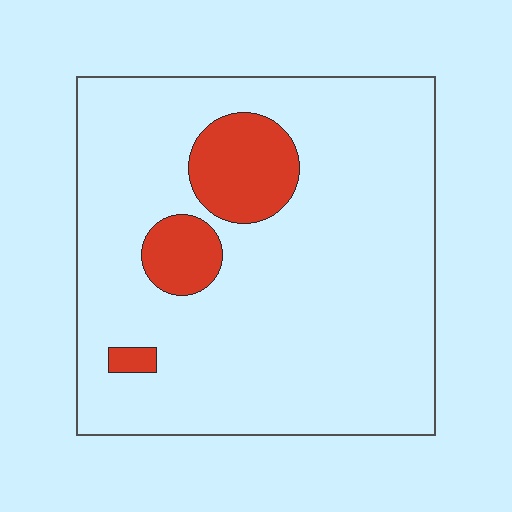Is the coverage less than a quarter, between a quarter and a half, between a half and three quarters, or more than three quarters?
Less than a quarter.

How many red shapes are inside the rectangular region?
3.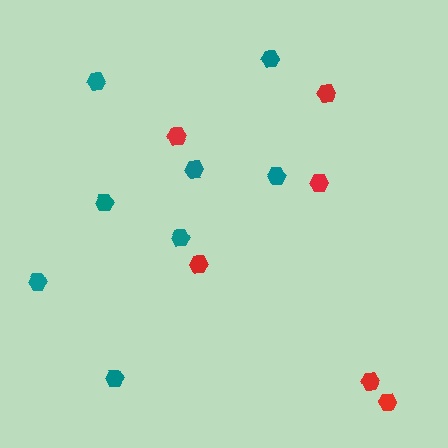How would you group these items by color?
There are 2 groups: one group of red hexagons (6) and one group of teal hexagons (8).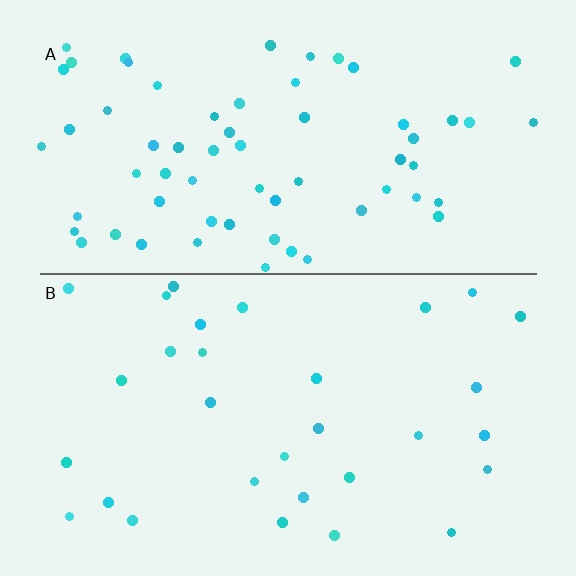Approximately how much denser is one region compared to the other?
Approximately 2.1× — region A over region B.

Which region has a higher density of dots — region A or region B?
A (the top).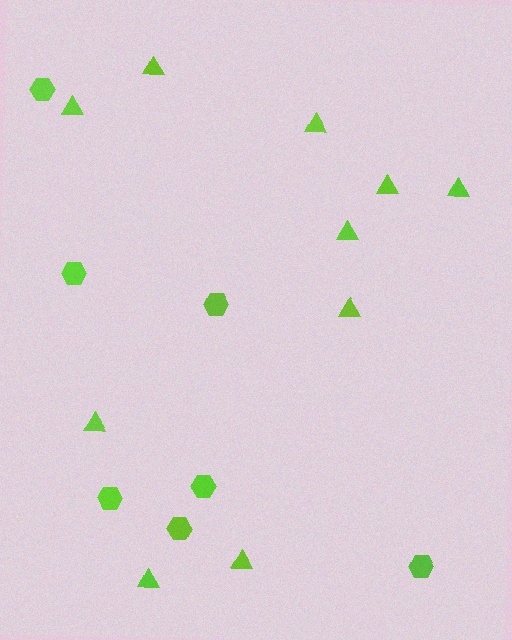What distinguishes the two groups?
There are 2 groups: one group of triangles (10) and one group of hexagons (7).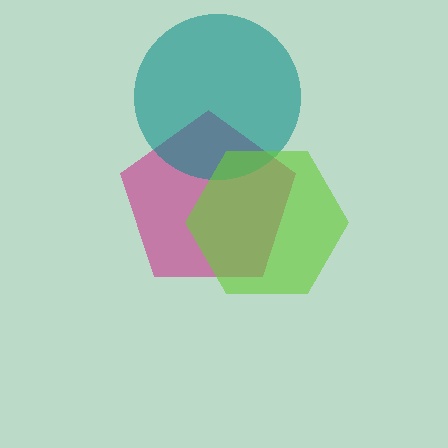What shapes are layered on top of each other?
The layered shapes are: a magenta pentagon, a teal circle, a lime hexagon.